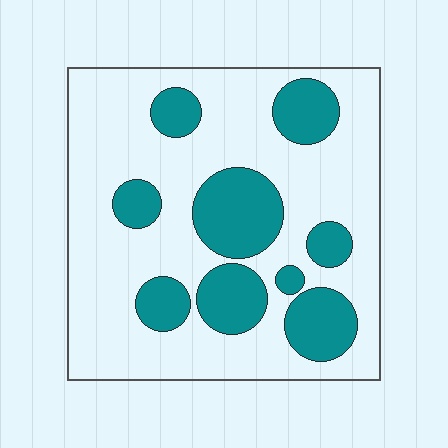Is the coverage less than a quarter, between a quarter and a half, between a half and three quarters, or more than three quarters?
Between a quarter and a half.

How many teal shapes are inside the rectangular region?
9.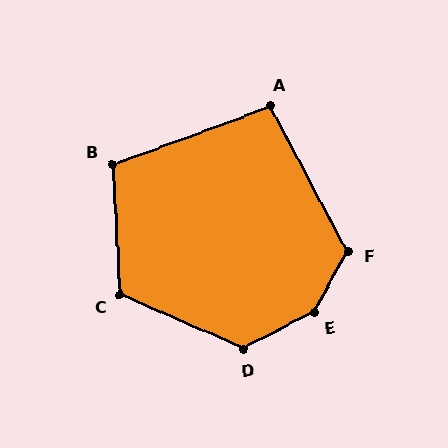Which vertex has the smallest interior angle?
A, at approximately 98 degrees.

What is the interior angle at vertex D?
Approximately 129 degrees (obtuse).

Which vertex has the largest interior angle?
E, at approximately 146 degrees.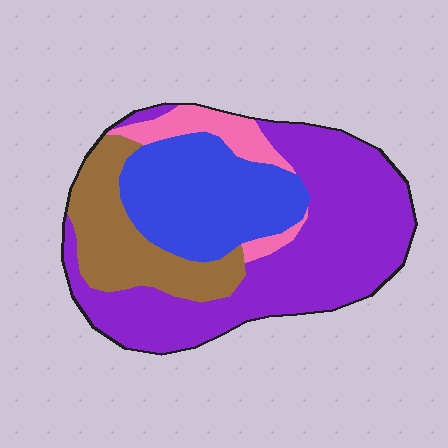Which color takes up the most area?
Purple, at roughly 45%.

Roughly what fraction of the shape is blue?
Blue covers around 25% of the shape.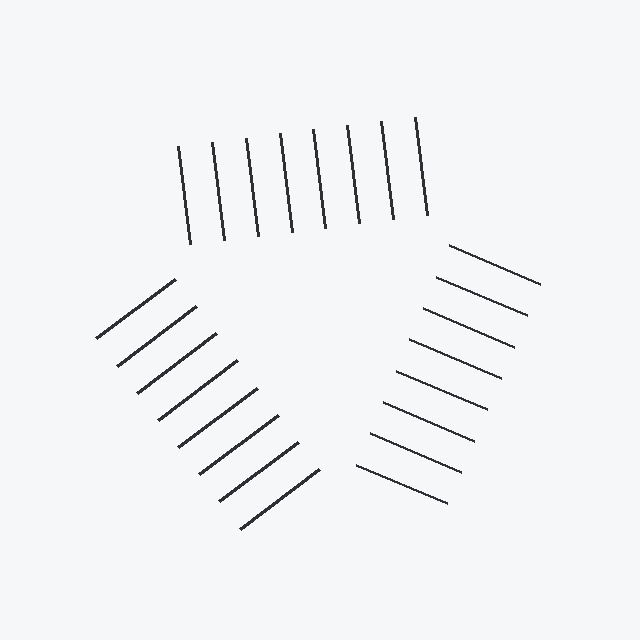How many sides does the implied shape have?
3 sides — the line-ends trace a triangle.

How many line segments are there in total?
24 — 8 along each of the 3 edges.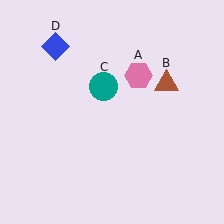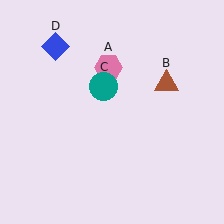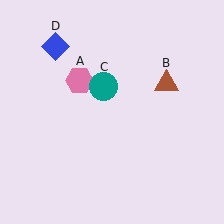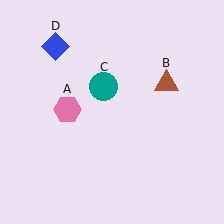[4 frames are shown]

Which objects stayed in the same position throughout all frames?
Brown triangle (object B) and teal circle (object C) and blue diamond (object D) remained stationary.